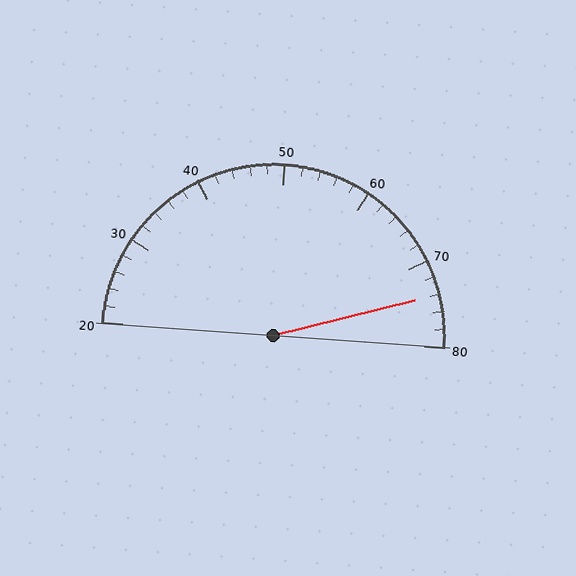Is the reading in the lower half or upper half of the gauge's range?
The reading is in the upper half of the range (20 to 80).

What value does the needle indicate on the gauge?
The needle indicates approximately 74.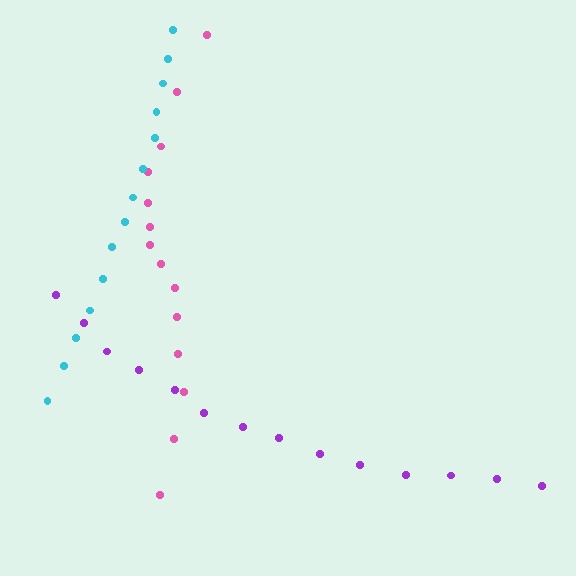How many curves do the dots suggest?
There are 3 distinct paths.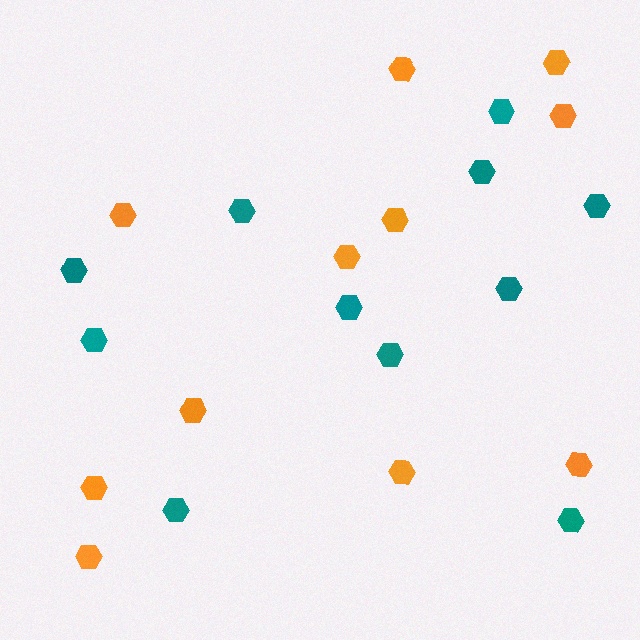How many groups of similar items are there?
There are 2 groups: one group of orange hexagons (11) and one group of teal hexagons (11).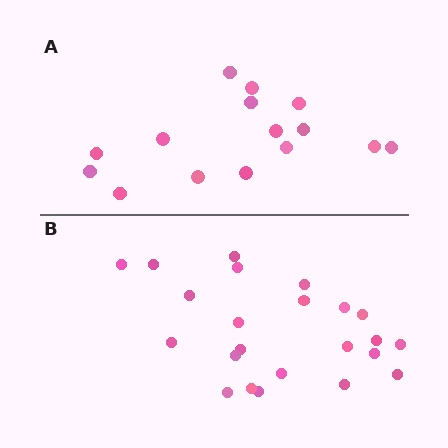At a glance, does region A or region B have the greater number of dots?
Region B (the bottom region) has more dots.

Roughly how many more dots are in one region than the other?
Region B has roughly 8 or so more dots than region A.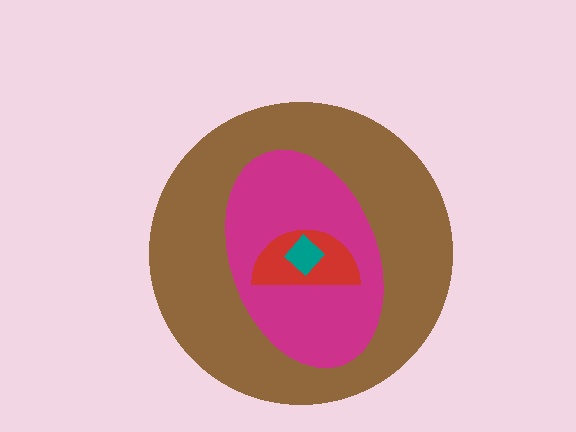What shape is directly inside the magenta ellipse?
The red semicircle.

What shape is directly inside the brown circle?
The magenta ellipse.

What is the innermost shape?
The teal diamond.